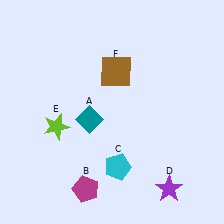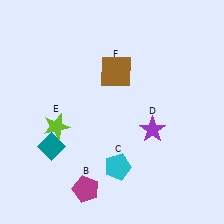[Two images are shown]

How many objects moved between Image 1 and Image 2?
2 objects moved between the two images.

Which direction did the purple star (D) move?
The purple star (D) moved up.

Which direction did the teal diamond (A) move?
The teal diamond (A) moved left.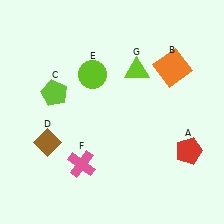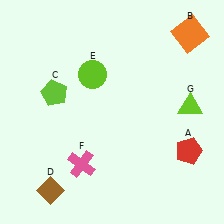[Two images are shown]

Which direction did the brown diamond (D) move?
The brown diamond (D) moved down.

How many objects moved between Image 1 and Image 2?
3 objects moved between the two images.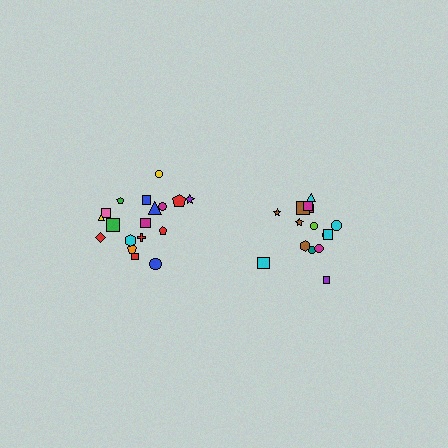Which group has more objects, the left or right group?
The left group.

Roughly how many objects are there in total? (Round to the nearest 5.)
Roughly 35 objects in total.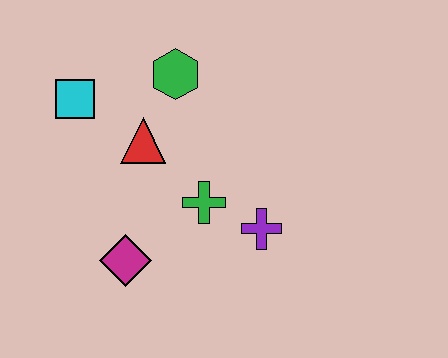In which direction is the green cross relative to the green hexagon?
The green cross is below the green hexagon.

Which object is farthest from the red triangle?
The purple cross is farthest from the red triangle.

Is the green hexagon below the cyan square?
No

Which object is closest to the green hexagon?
The red triangle is closest to the green hexagon.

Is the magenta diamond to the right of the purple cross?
No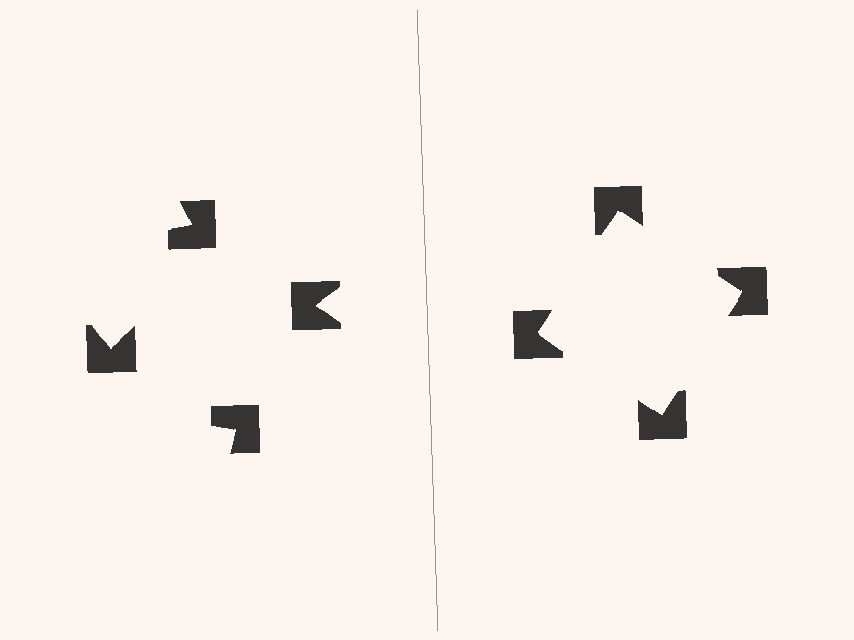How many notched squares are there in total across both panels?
8 — 4 on each side.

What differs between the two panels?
The notched squares are positioned identically on both sides; only the wedge orientations differ. On the right they align to a square; on the left they are misaligned.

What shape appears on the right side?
An illusory square.